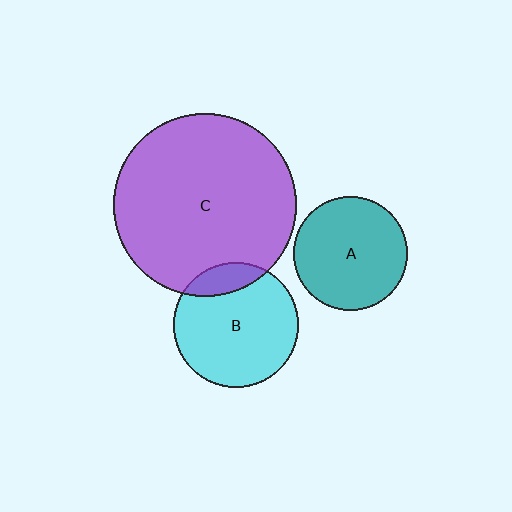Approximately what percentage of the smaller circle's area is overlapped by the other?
Approximately 15%.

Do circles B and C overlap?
Yes.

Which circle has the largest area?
Circle C (purple).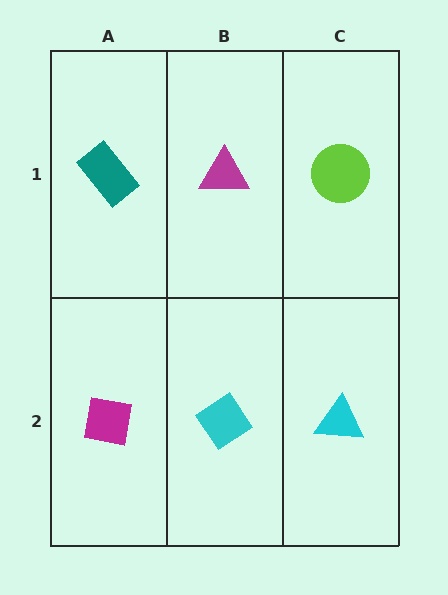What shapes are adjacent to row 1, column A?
A magenta square (row 2, column A), a magenta triangle (row 1, column B).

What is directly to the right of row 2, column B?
A cyan triangle.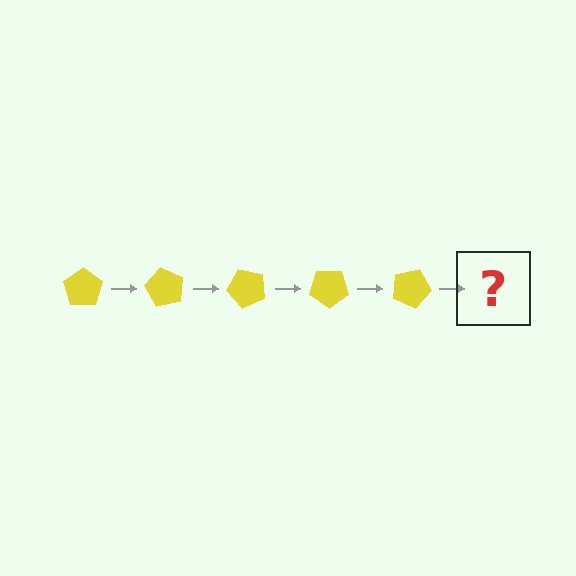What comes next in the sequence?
The next element should be a yellow pentagon rotated 300 degrees.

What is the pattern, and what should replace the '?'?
The pattern is that the pentagon rotates 60 degrees each step. The '?' should be a yellow pentagon rotated 300 degrees.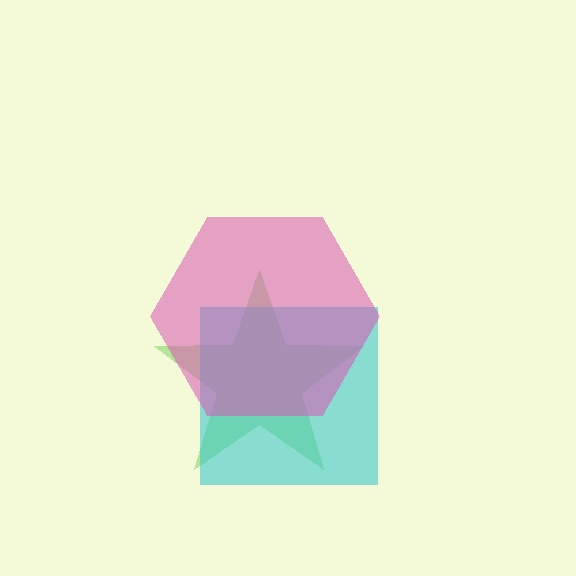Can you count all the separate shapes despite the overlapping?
Yes, there are 3 separate shapes.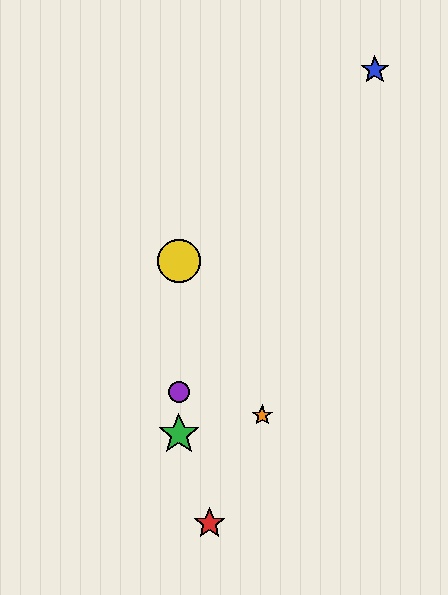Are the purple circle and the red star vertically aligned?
No, the purple circle is at x≈179 and the red star is at x≈209.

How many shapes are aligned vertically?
3 shapes (the green star, the yellow circle, the purple circle) are aligned vertically.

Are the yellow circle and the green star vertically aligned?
Yes, both are at x≈179.